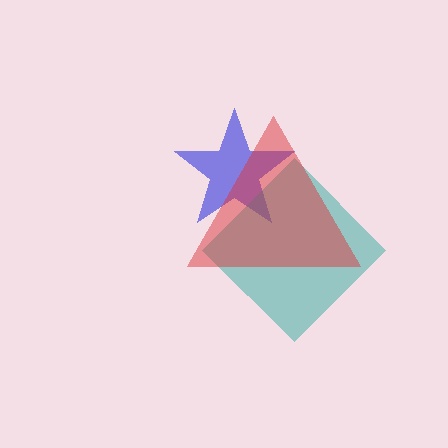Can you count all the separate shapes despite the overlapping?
Yes, there are 3 separate shapes.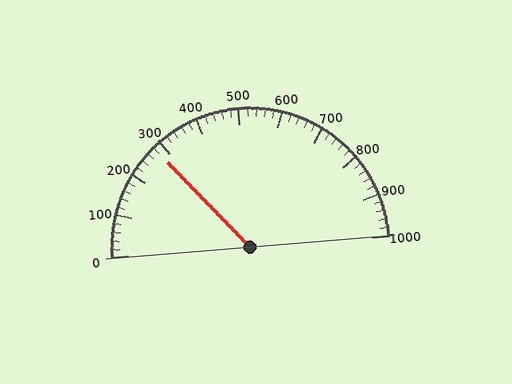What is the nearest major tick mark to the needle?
The nearest major tick mark is 300.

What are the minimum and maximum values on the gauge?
The gauge ranges from 0 to 1000.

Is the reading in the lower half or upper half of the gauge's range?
The reading is in the lower half of the range (0 to 1000).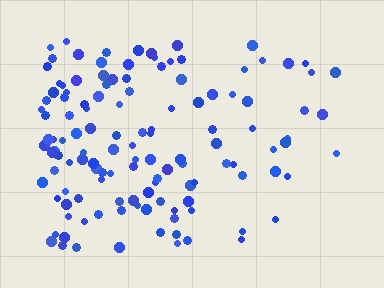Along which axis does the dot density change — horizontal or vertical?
Horizontal.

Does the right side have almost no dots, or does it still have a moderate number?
Still a moderate number, just noticeably fewer than the left.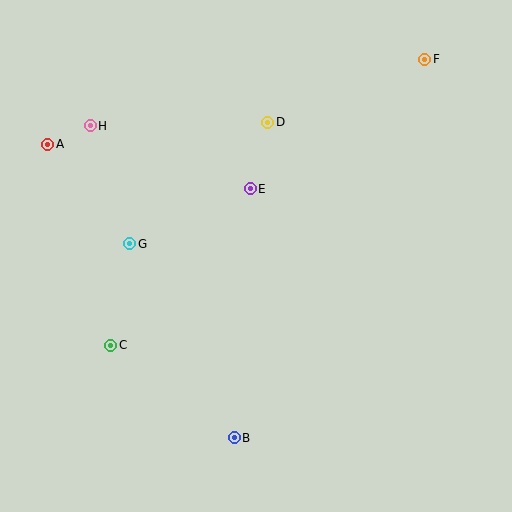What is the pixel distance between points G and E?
The distance between G and E is 133 pixels.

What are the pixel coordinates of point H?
Point H is at (90, 126).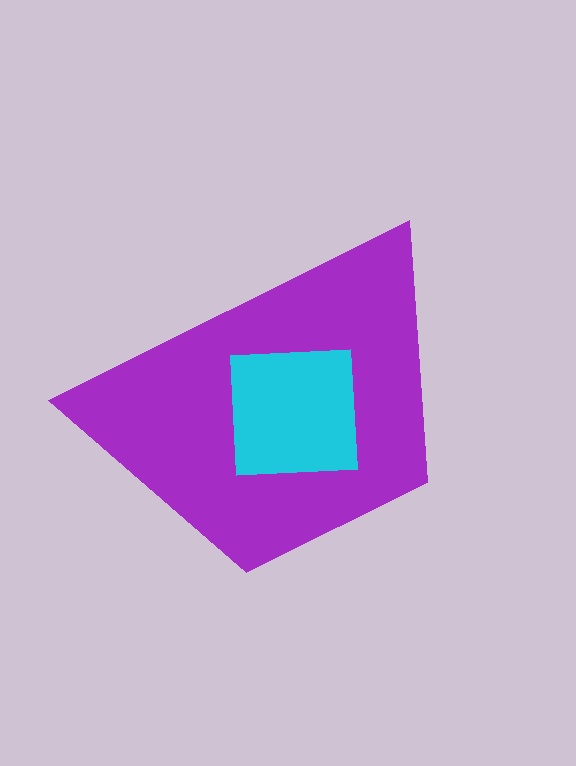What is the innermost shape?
The cyan square.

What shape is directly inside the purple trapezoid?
The cyan square.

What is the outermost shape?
The purple trapezoid.